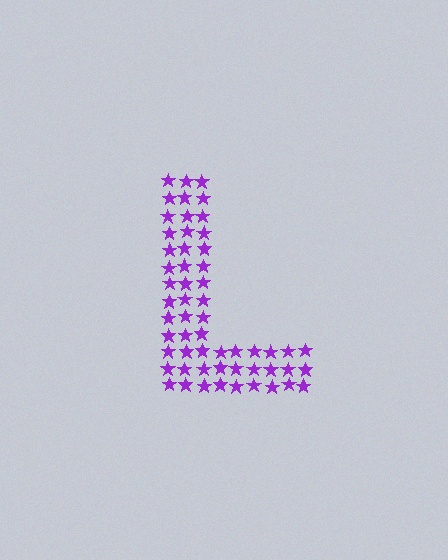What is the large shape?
The large shape is the letter L.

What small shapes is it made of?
It is made of small stars.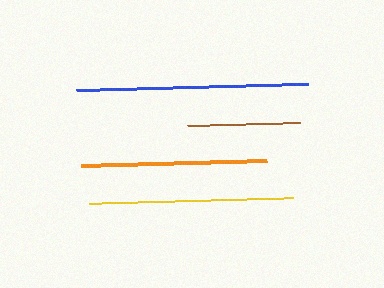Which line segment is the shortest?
The brown line is the shortest at approximately 113 pixels.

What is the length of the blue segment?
The blue segment is approximately 232 pixels long.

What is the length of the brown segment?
The brown segment is approximately 113 pixels long.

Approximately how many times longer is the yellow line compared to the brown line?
The yellow line is approximately 1.8 times the length of the brown line.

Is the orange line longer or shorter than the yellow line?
The yellow line is longer than the orange line.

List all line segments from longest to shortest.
From longest to shortest: blue, yellow, orange, brown.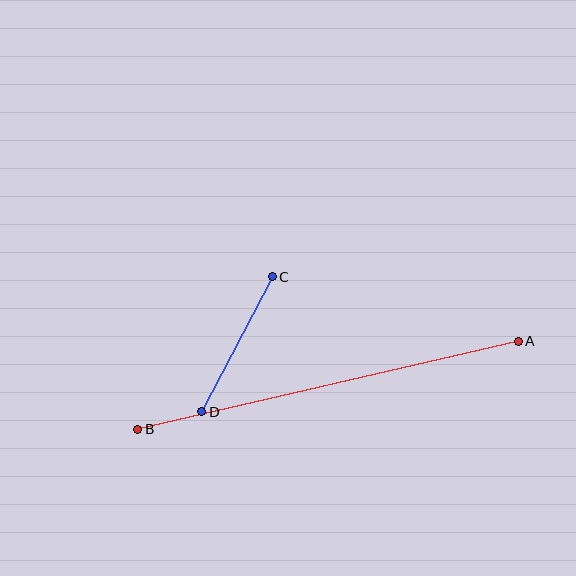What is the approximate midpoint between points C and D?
The midpoint is at approximately (237, 344) pixels.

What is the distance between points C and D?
The distance is approximately 152 pixels.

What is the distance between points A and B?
The distance is approximately 391 pixels.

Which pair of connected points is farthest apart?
Points A and B are farthest apart.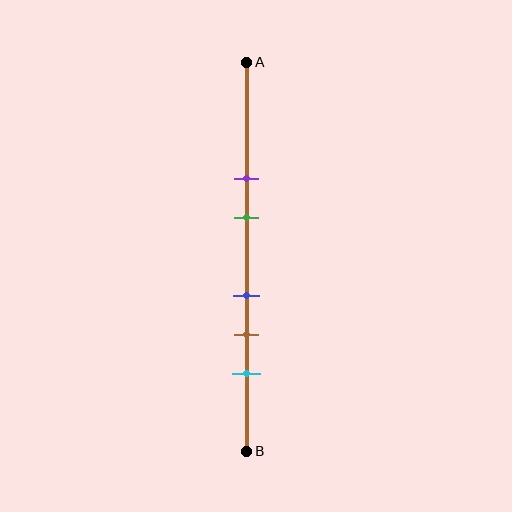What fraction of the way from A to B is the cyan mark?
The cyan mark is approximately 80% (0.8) of the way from A to B.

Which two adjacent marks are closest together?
The blue and brown marks are the closest adjacent pair.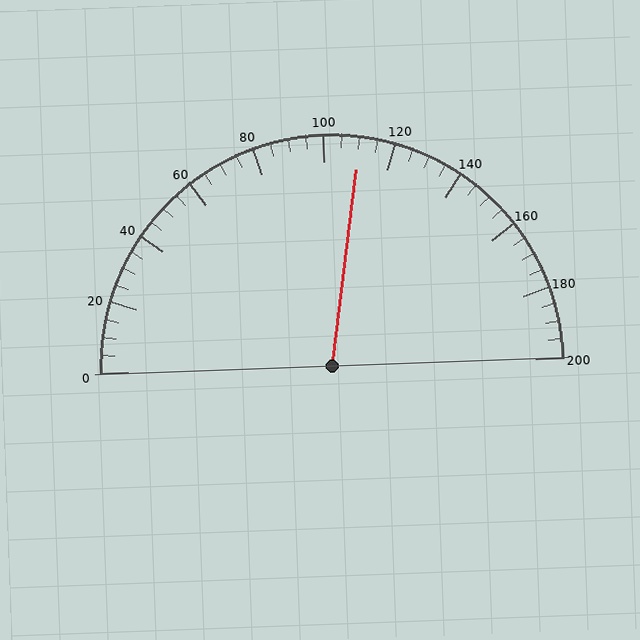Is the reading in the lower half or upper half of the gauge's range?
The reading is in the upper half of the range (0 to 200).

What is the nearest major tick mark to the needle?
The nearest major tick mark is 120.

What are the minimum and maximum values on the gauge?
The gauge ranges from 0 to 200.